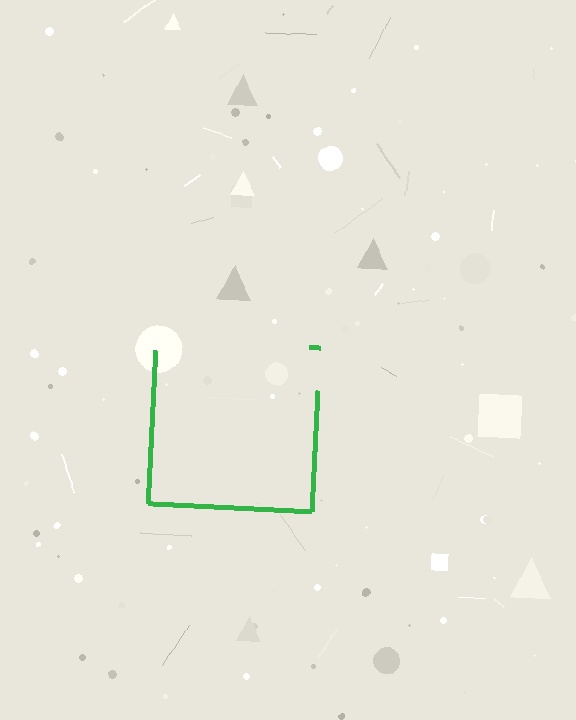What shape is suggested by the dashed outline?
The dashed outline suggests a square.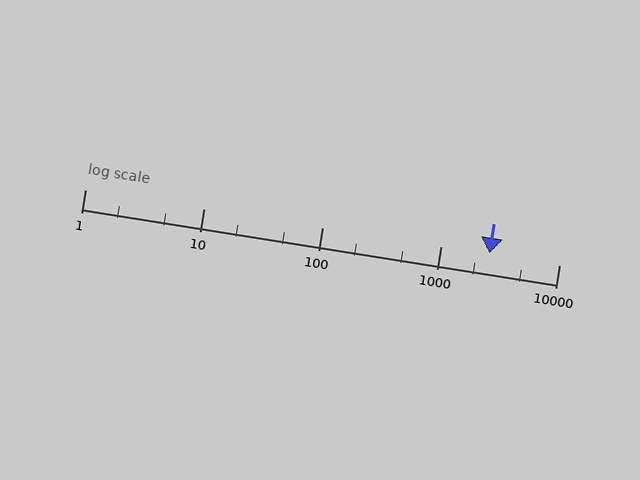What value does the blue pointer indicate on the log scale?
The pointer indicates approximately 2600.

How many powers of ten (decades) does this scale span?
The scale spans 4 decades, from 1 to 10000.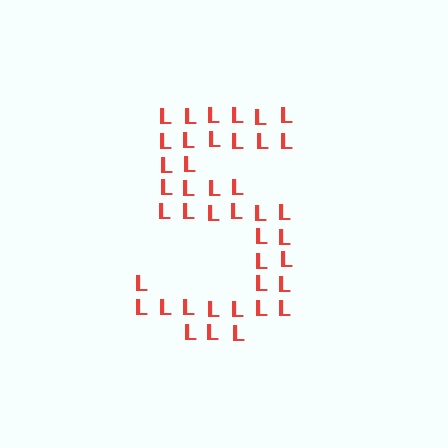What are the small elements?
The small elements are letter L's.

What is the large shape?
The large shape is the digit 5.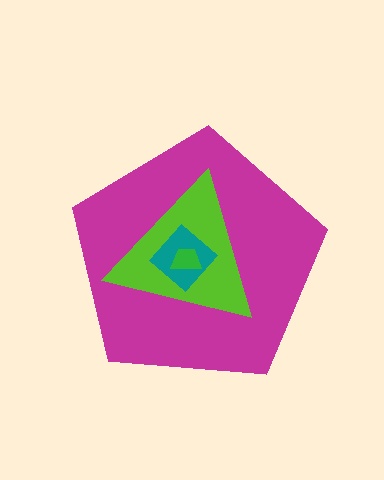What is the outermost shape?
The magenta pentagon.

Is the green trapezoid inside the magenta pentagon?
Yes.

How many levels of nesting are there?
4.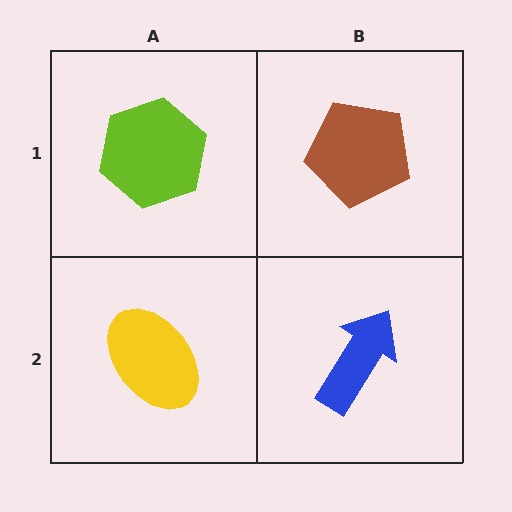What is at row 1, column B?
A brown pentagon.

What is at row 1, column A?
A lime hexagon.